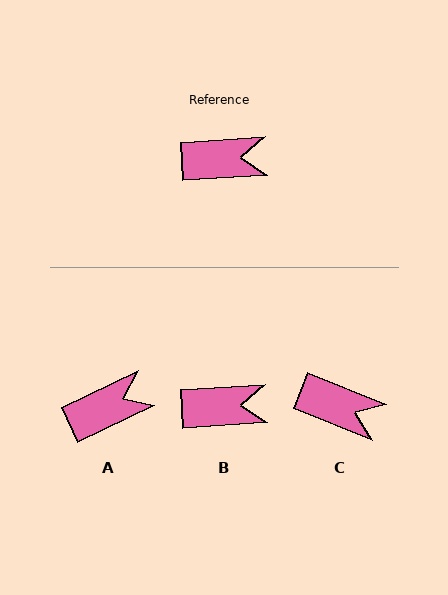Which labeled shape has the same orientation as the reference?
B.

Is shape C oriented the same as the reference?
No, it is off by about 26 degrees.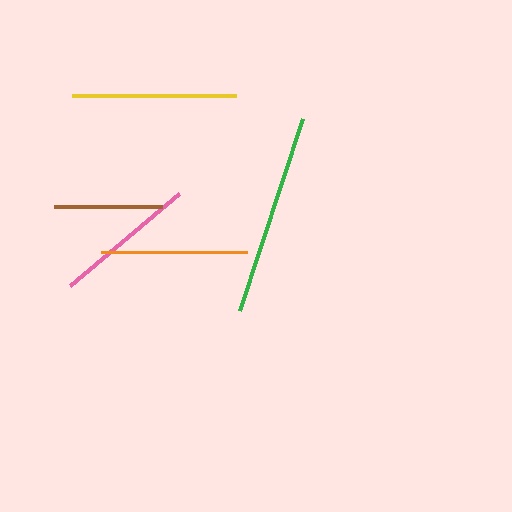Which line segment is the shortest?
The brown line is the shortest at approximately 108 pixels.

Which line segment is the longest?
The green line is the longest at approximately 202 pixels.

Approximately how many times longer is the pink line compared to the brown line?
The pink line is approximately 1.3 times the length of the brown line.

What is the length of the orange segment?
The orange segment is approximately 146 pixels long.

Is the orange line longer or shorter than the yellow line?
The yellow line is longer than the orange line.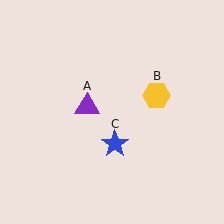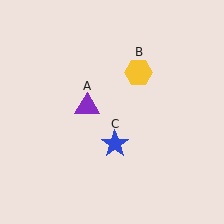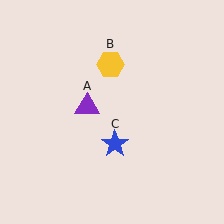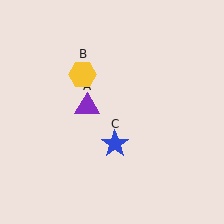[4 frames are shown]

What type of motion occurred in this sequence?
The yellow hexagon (object B) rotated counterclockwise around the center of the scene.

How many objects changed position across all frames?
1 object changed position: yellow hexagon (object B).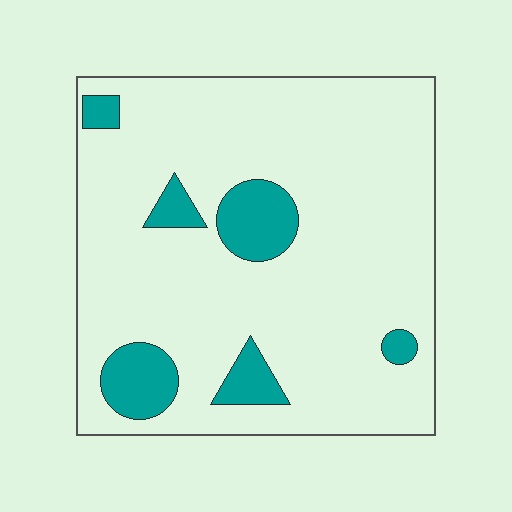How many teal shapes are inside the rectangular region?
6.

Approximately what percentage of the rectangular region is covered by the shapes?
Approximately 15%.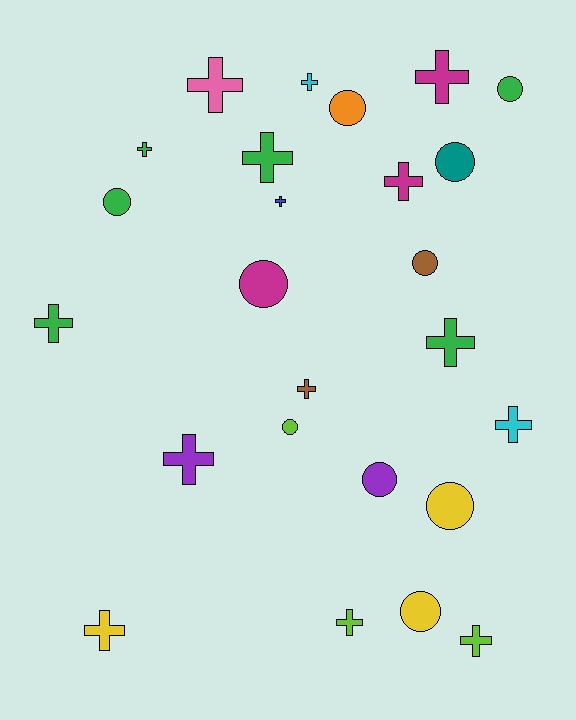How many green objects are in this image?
There are 6 green objects.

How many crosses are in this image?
There are 15 crosses.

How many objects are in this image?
There are 25 objects.